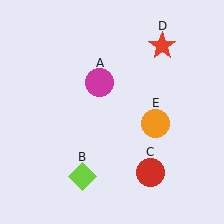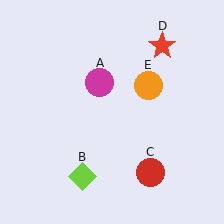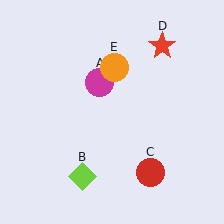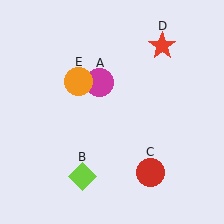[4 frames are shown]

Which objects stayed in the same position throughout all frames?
Magenta circle (object A) and lime diamond (object B) and red circle (object C) and red star (object D) remained stationary.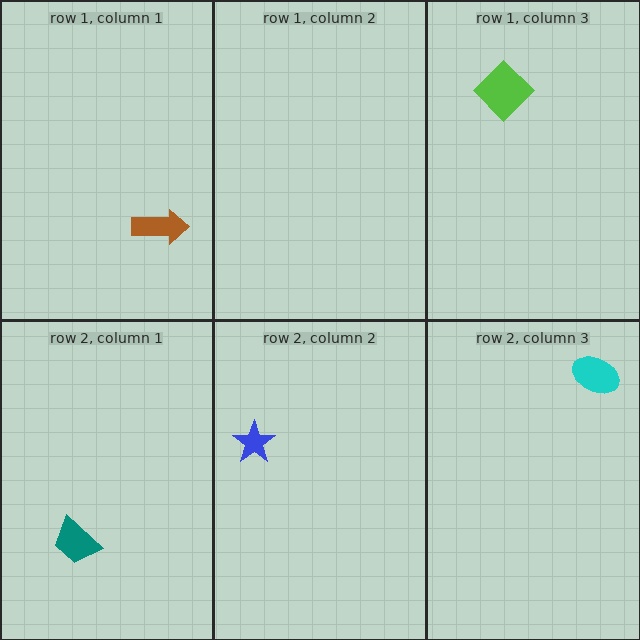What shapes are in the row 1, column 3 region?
The lime diamond.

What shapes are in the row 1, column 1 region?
The brown arrow.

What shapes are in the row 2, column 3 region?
The cyan ellipse.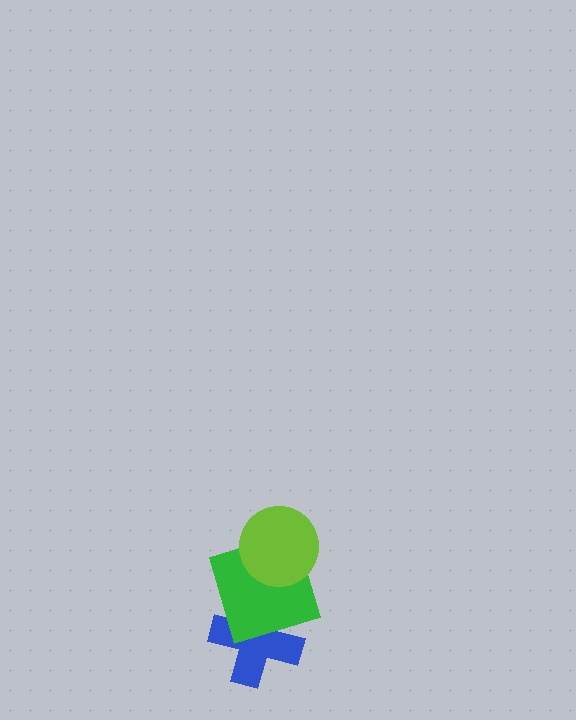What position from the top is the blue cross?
The blue cross is 3rd from the top.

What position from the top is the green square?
The green square is 2nd from the top.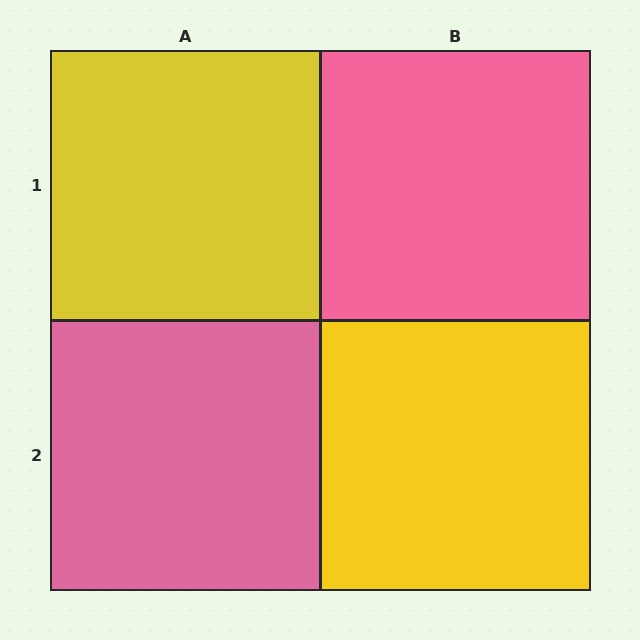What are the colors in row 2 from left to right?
Pink, yellow.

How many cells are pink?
2 cells are pink.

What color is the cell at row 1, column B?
Pink.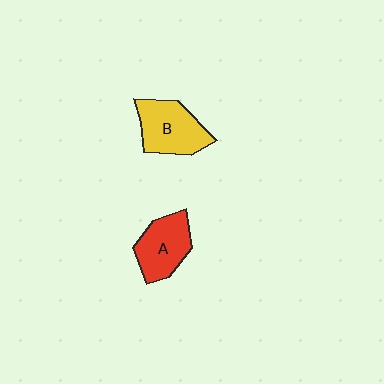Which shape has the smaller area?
Shape A (red).